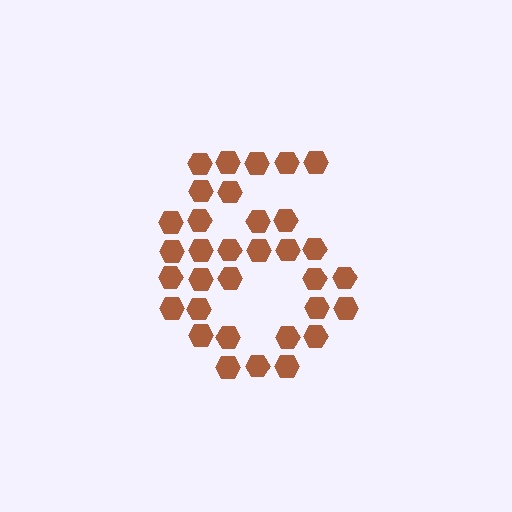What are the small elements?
The small elements are hexagons.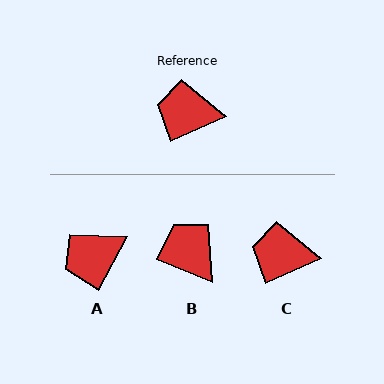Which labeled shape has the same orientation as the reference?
C.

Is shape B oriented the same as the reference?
No, it is off by about 46 degrees.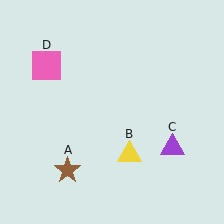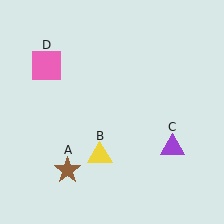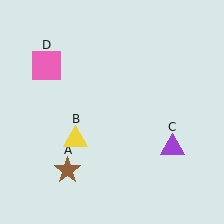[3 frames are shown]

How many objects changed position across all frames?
1 object changed position: yellow triangle (object B).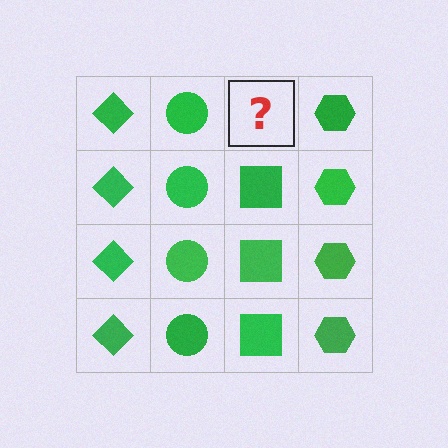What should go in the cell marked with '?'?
The missing cell should contain a green square.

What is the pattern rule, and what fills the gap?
The rule is that each column has a consistent shape. The gap should be filled with a green square.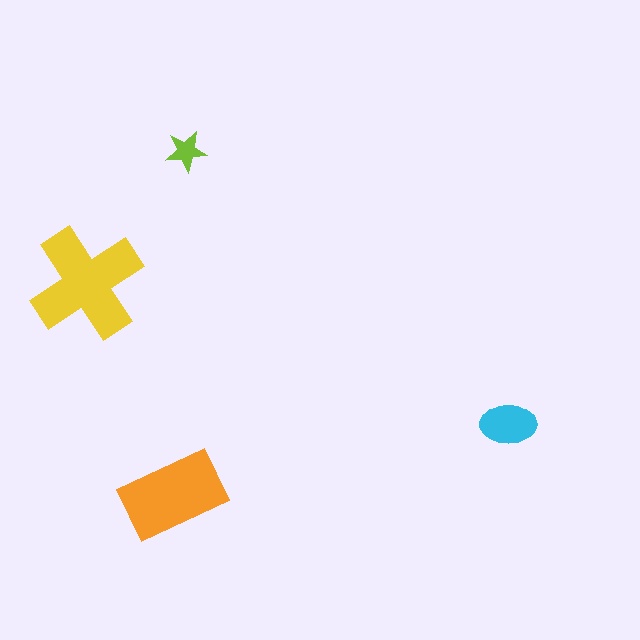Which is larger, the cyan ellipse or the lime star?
The cyan ellipse.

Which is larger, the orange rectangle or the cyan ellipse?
The orange rectangle.